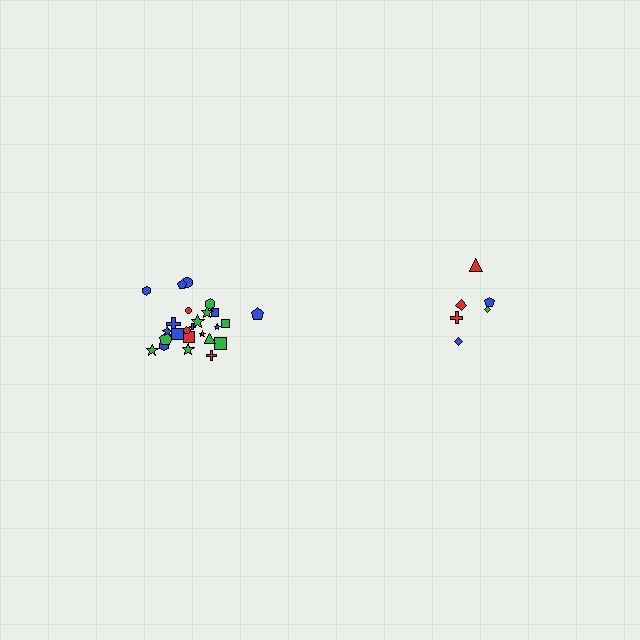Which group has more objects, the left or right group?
The left group.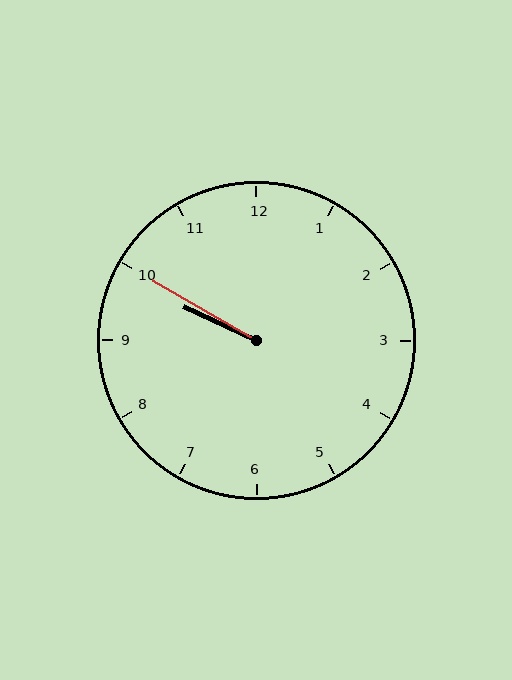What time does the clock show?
9:50.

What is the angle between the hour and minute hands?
Approximately 5 degrees.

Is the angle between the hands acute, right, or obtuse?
It is acute.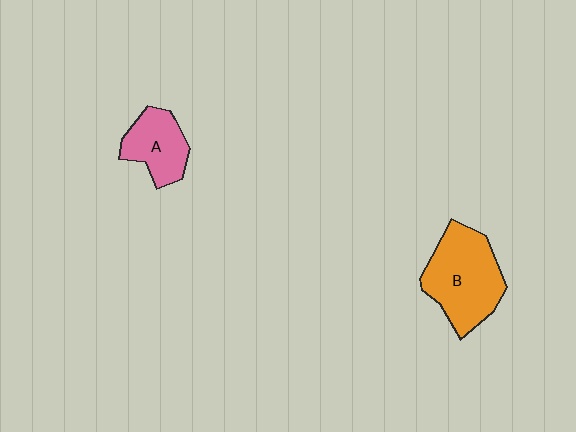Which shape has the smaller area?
Shape A (pink).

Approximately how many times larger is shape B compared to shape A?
Approximately 1.7 times.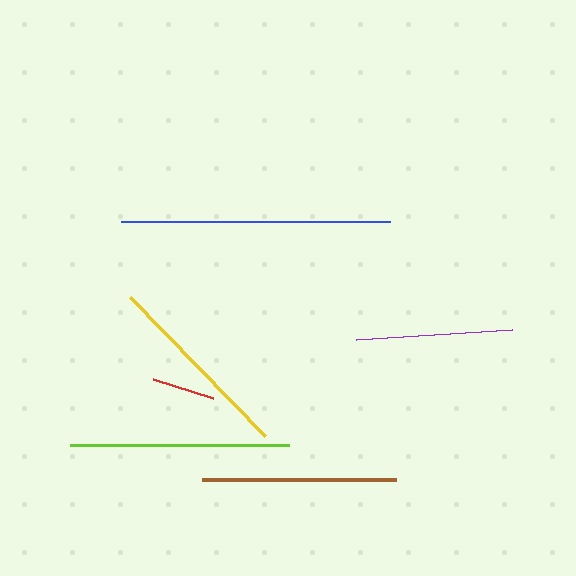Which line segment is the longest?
The blue line is the longest at approximately 269 pixels.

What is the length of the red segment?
The red segment is approximately 63 pixels long.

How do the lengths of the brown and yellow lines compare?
The brown and yellow lines are approximately the same length.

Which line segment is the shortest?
The red line is the shortest at approximately 63 pixels.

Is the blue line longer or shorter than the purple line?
The blue line is longer than the purple line.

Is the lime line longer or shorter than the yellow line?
The lime line is longer than the yellow line.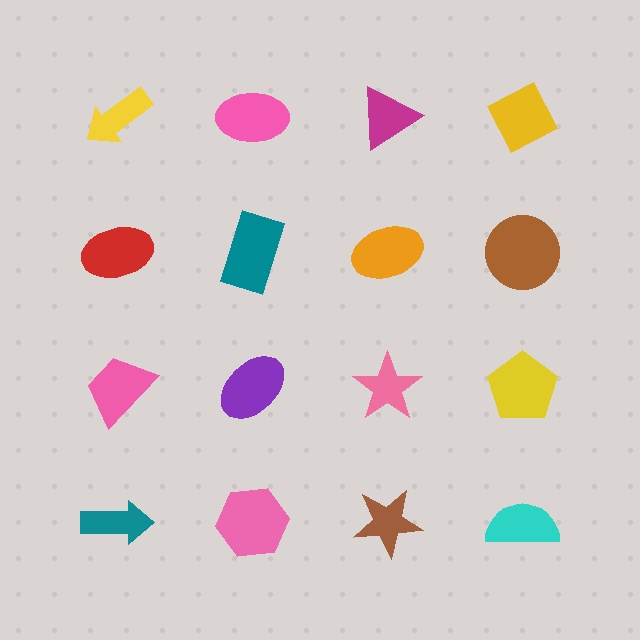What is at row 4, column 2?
A pink hexagon.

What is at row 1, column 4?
A yellow diamond.